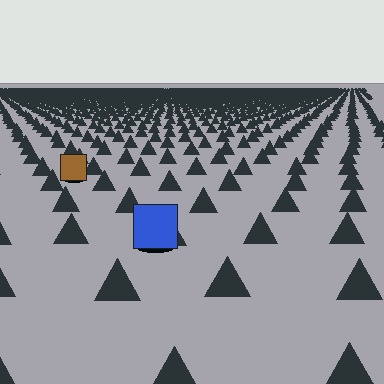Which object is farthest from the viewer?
The brown square is farthest from the viewer. It appears smaller and the ground texture around it is denser.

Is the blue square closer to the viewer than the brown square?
Yes. The blue square is closer — you can tell from the texture gradient: the ground texture is coarser near it.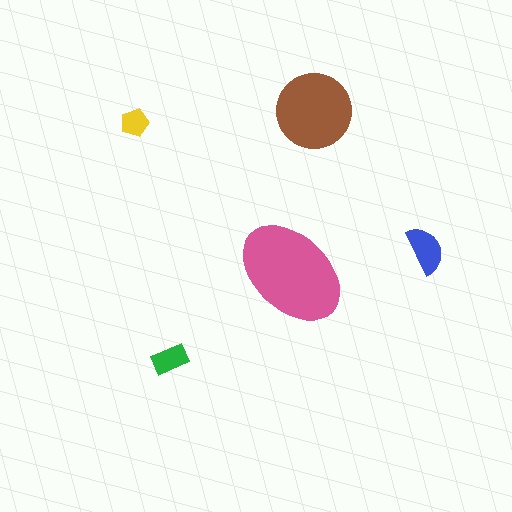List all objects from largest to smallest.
The pink ellipse, the brown circle, the blue semicircle, the green rectangle, the yellow pentagon.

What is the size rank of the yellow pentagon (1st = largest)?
5th.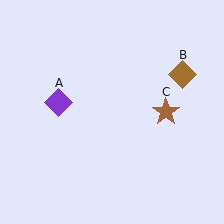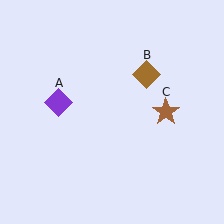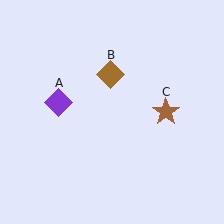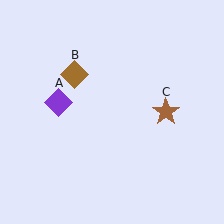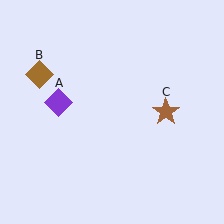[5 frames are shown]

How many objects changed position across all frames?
1 object changed position: brown diamond (object B).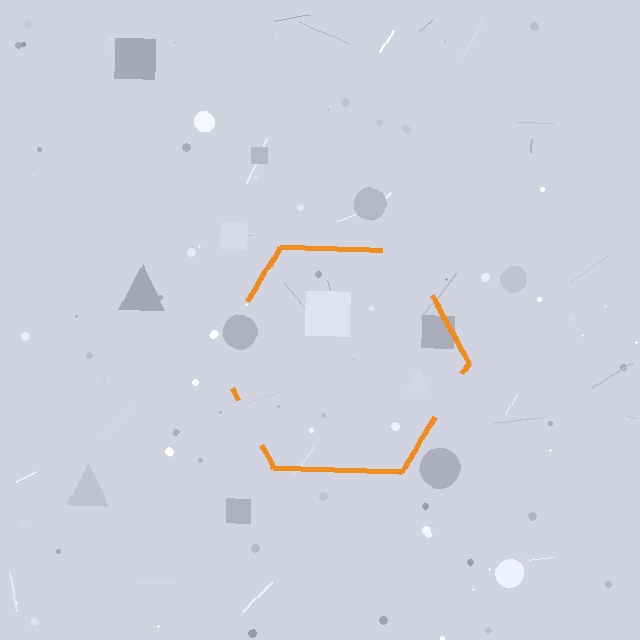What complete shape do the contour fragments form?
The contour fragments form a hexagon.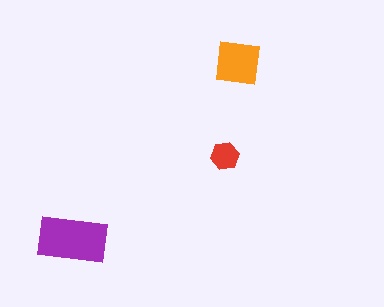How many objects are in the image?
There are 3 objects in the image.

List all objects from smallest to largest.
The red hexagon, the orange square, the purple rectangle.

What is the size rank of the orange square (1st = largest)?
2nd.